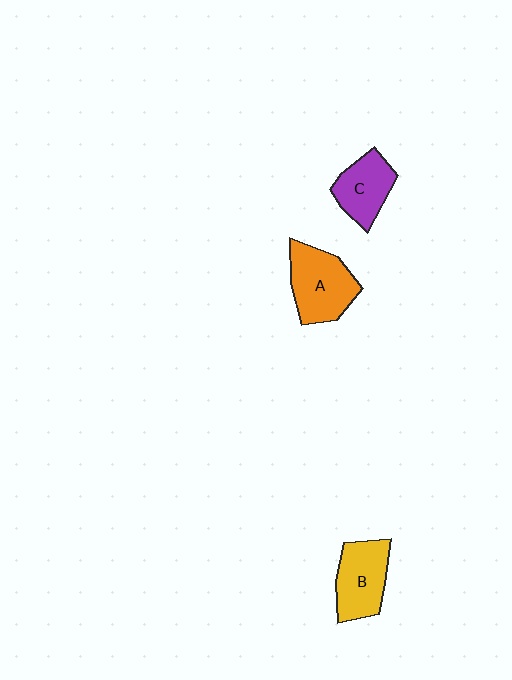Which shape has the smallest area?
Shape C (purple).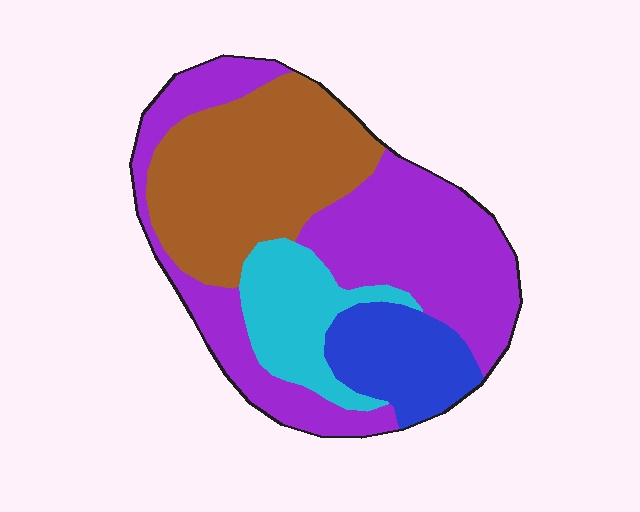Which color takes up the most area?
Purple, at roughly 45%.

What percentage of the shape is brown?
Brown covers 31% of the shape.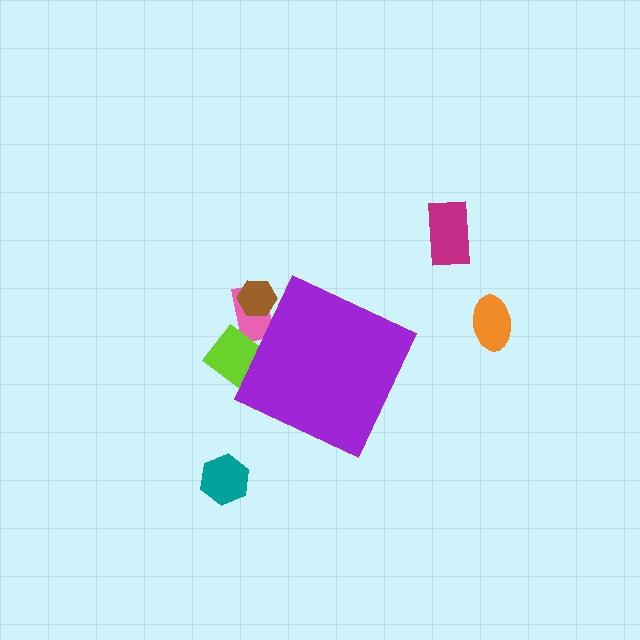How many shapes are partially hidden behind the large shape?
3 shapes are partially hidden.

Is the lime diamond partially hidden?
Yes, the lime diamond is partially hidden behind the purple diamond.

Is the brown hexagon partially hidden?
Yes, the brown hexagon is partially hidden behind the purple diamond.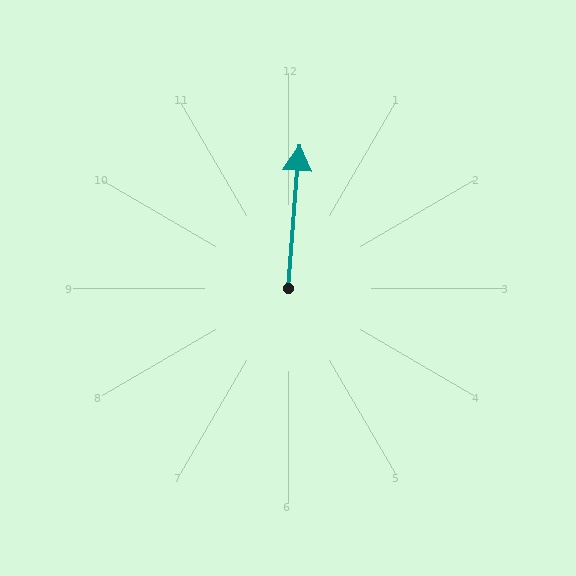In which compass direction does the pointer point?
North.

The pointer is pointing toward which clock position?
Roughly 12 o'clock.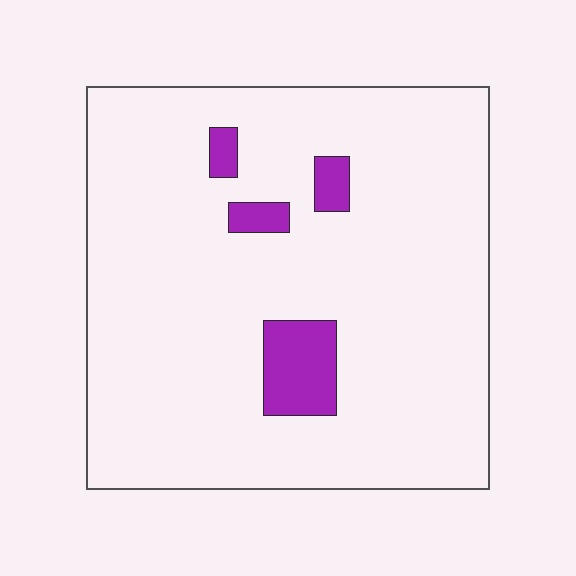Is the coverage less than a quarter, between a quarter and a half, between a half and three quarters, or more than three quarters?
Less than a quarter.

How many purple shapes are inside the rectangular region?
4.